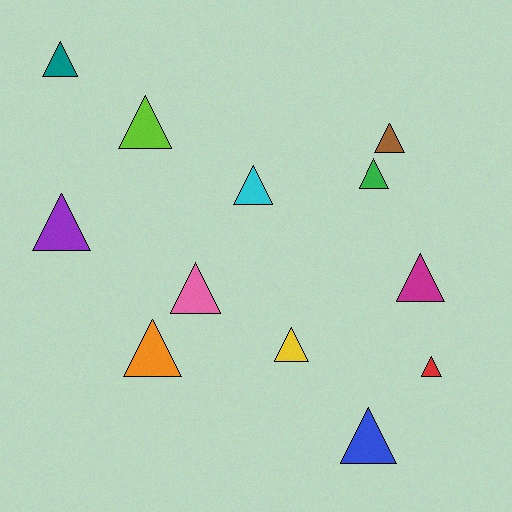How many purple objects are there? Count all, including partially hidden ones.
There is 1 purple object.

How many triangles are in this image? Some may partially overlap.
There are 12 triangles.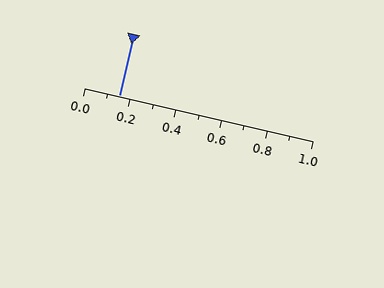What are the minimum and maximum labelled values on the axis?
The axis runs from 0.0 to 1.0.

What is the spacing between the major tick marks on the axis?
The major ticks are spaced 0.2 apart.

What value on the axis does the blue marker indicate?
The marker indicates approximately 0.15.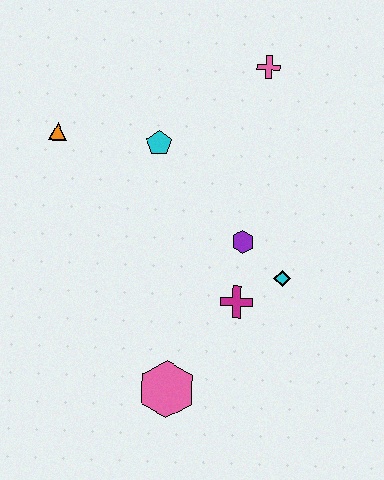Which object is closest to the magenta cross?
The cyan diamond is closest to the magenta cross.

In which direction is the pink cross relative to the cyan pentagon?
The pink cross is to the right of the cyan pentagon.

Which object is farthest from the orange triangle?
The pink hexagon is farthest from the orange triangle.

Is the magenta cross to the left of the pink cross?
Yes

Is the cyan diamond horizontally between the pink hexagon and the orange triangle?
No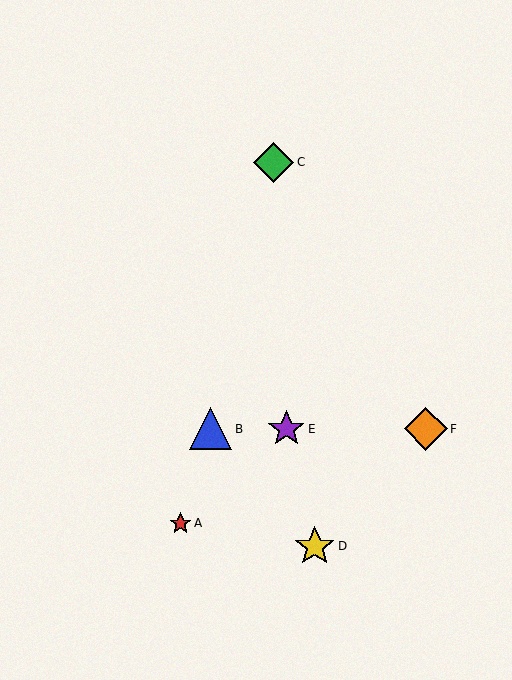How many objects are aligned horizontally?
3 objects (B, E, F) are aligned horizontally.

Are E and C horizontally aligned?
No, E is at y≈429 and C is at y≈162.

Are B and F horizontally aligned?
Yes, both are at y≈429.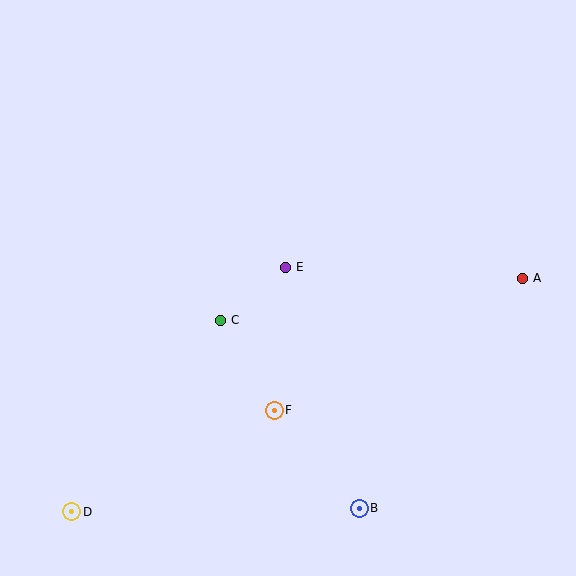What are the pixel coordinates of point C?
Point C is at (220, 320).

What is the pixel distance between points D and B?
The distance between D and B is 288 pixels.